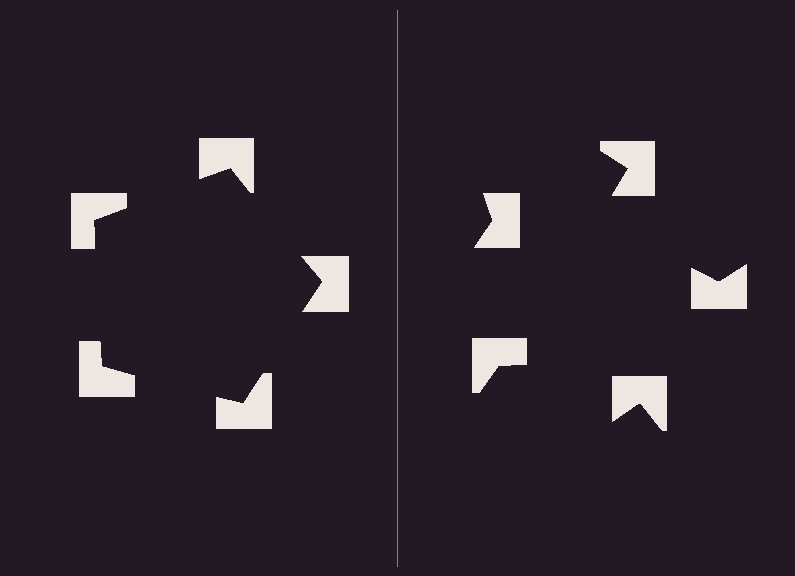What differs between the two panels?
The notched squares are positioned identically on both sides; only the wedge orientations differ. On the left they align to a pentagon; on the right they are misaligned.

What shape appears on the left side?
An illusory pentagon.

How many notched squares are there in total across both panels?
10 — 5 on each side.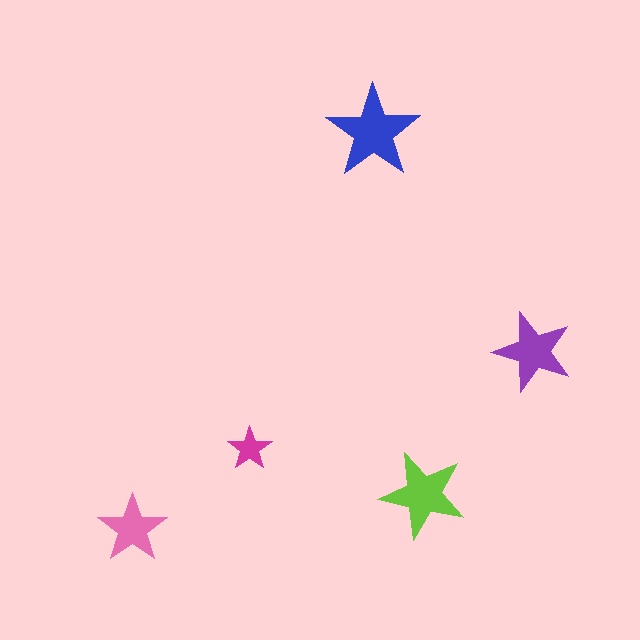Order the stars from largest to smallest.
the blue one, the lime one, the purple one, the pink one, the magenta one.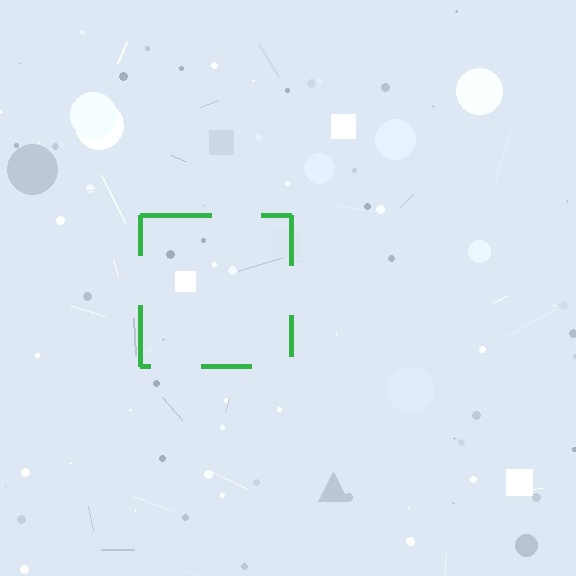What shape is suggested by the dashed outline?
The dashed outline suggests a square.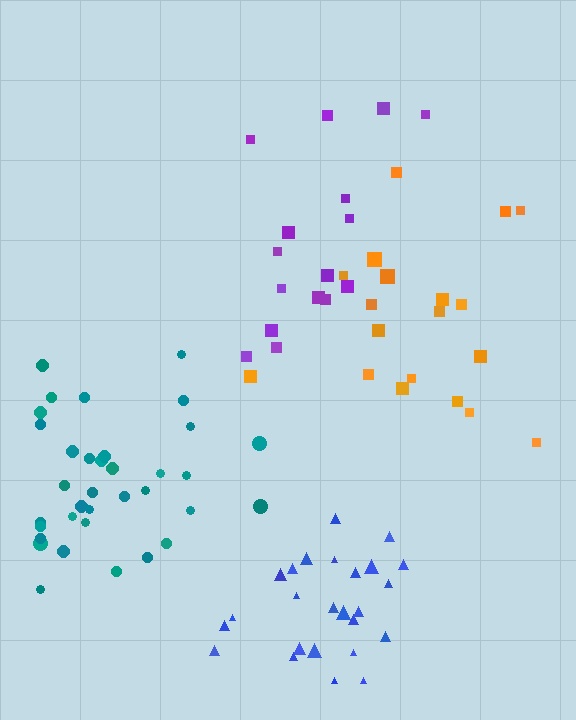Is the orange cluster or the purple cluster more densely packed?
Purple.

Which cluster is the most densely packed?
Blue.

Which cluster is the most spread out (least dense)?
Orange.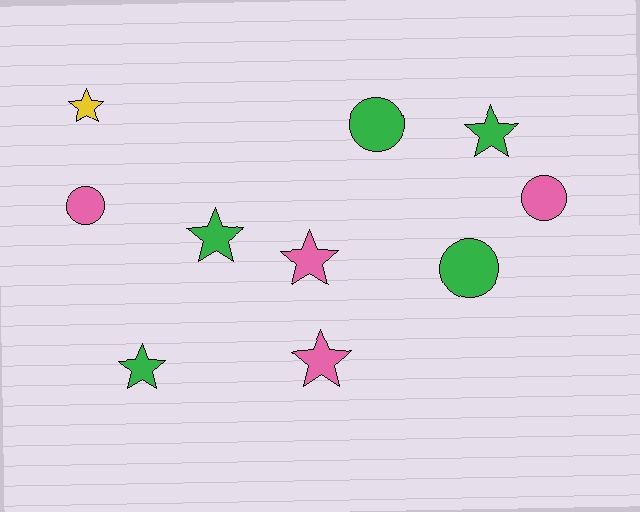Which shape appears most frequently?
Star, with 6 objects.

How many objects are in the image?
There are 10 objects.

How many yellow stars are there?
There is 1 yellow star.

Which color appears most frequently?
Green, with 5 objects.